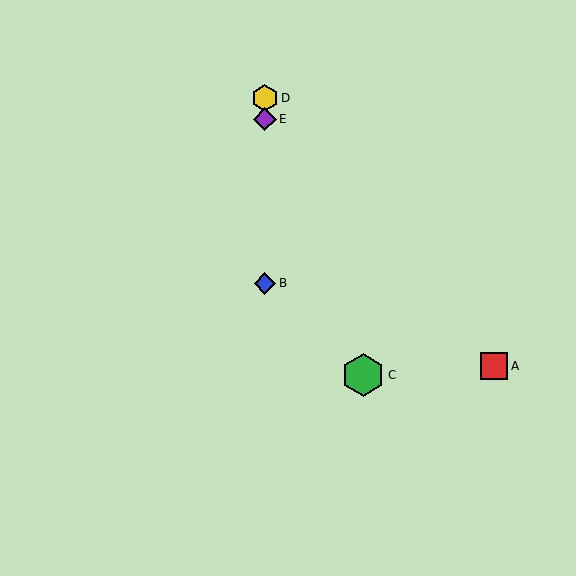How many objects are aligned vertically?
3 objects (B, D, E) are aligned vertically.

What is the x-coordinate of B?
Object B is at x≈265.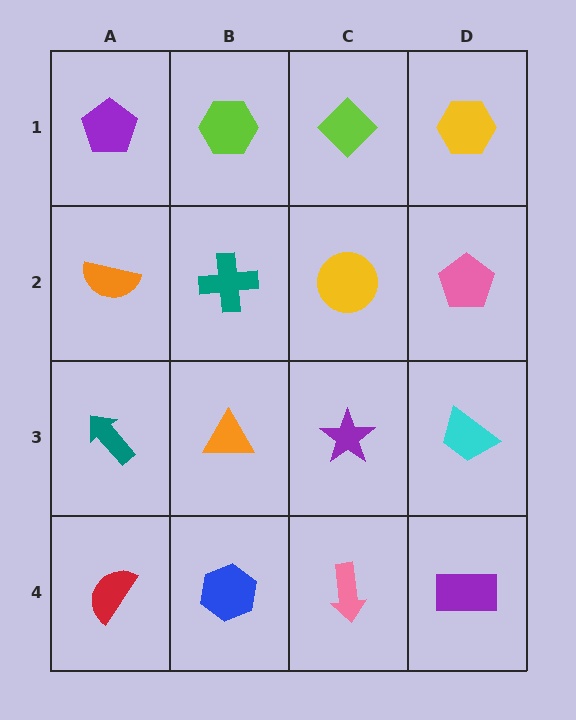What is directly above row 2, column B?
A lime hexagon.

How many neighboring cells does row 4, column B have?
3.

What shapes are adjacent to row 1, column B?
A teal cross (row 2, column B), a purple pentagon (row 1, column A), a lime diamond (row 1, column C).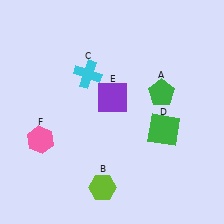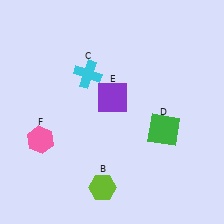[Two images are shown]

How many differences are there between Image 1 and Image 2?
There is 1 difference between the two images.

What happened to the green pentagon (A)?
The green pentagon (A) was removed in Image 2. It was in the top-right area of Image 1.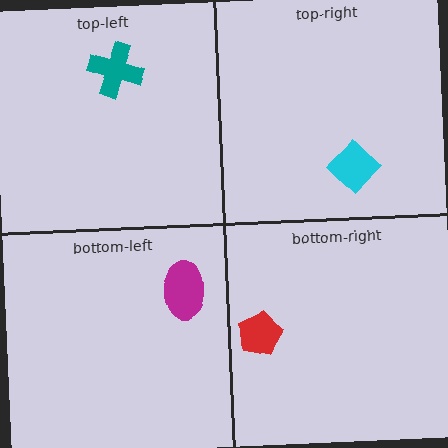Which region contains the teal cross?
The top-left region.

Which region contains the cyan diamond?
The top-right region.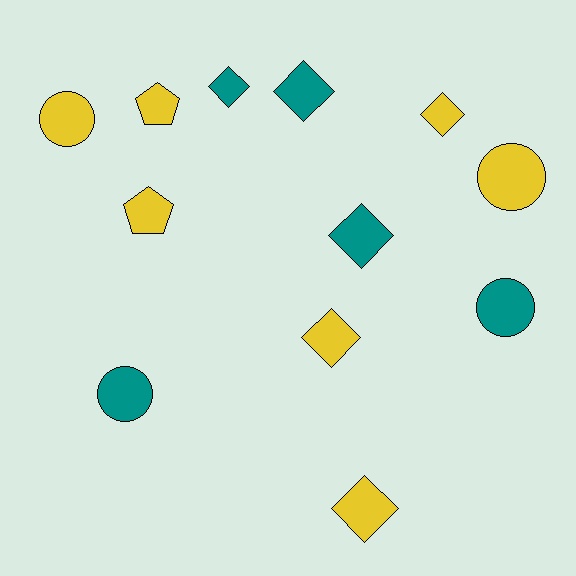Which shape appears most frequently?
Diamond, with 6 objects.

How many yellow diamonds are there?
There are 3 yellow diamonds.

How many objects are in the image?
There are 12 objects.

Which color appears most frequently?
Yellow, with 7 objects.